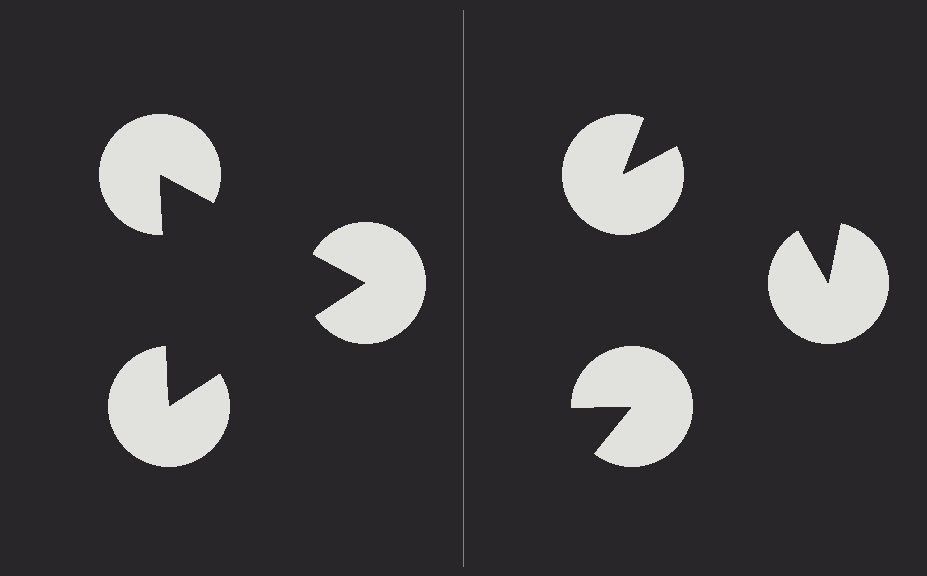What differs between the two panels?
The pac-man discs are positioned identically on both sides; only the wedge orientations differ. On the left they align to a triangle; on the right they are misaligned.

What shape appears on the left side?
An illusory triangle.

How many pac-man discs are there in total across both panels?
6 — 3 on each side.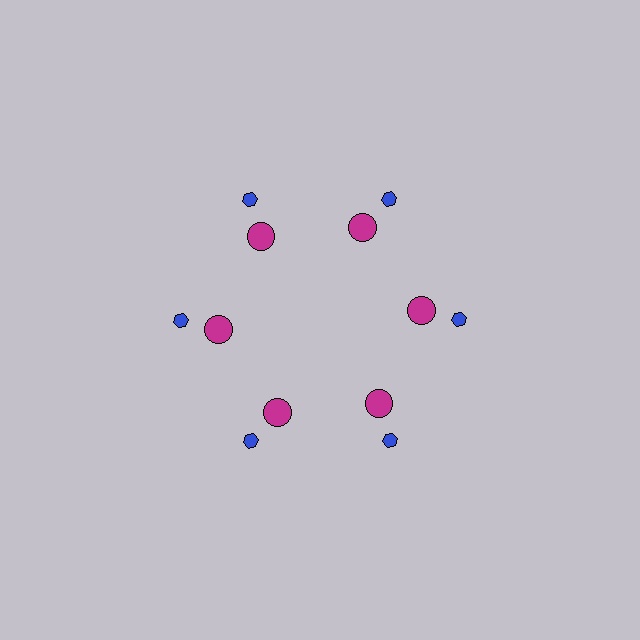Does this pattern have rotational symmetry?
Yes, this pattern has 6-fold rotational symmetry. It looks the same after rotating 60 degrees around the center.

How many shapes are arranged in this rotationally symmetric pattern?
There are 12 shapes, arranged in 6 groups of 2.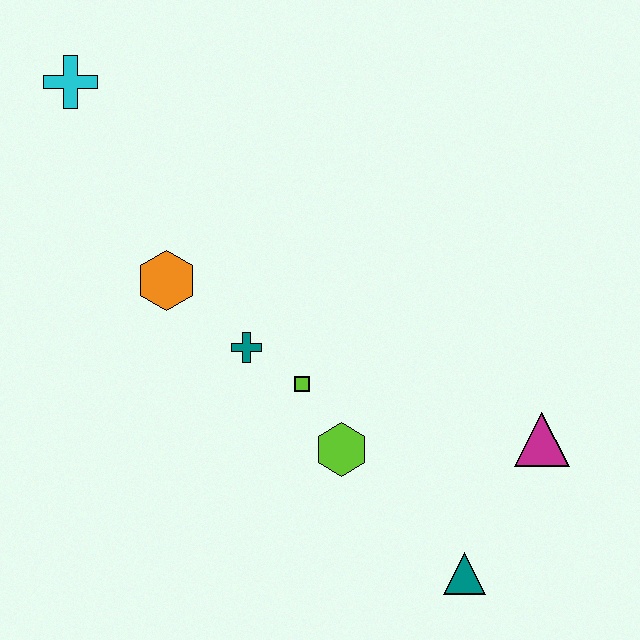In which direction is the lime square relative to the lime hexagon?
The lime square is above the lime hexagon.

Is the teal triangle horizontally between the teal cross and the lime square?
No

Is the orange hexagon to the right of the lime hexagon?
No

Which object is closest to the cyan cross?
The orange hexagon is closest to the cyan cross.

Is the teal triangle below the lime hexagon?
Yes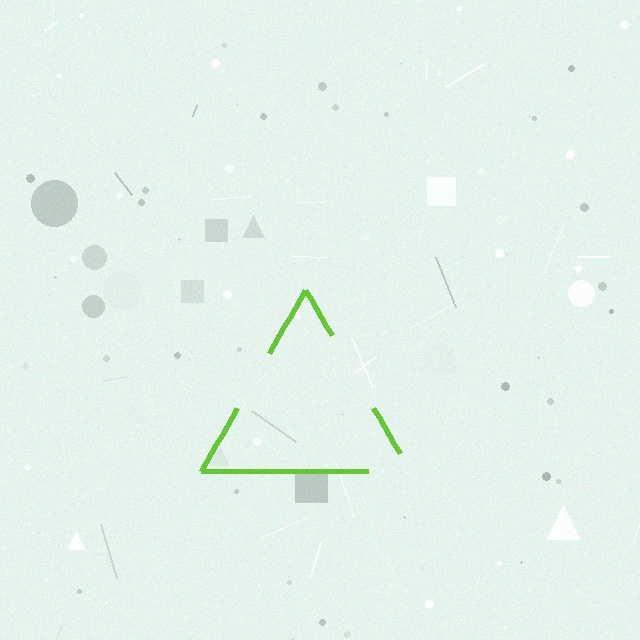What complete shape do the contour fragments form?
The contour fragments form a triangle.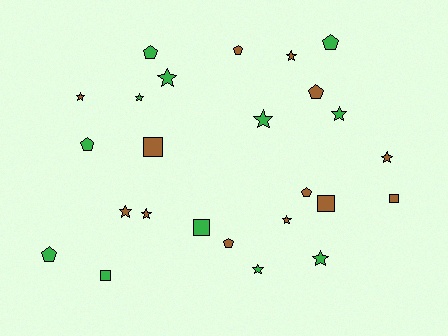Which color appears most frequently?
Brown, with 13 objects.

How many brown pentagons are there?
There are 4 brown pentagons.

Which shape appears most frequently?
Star, with 12 objects.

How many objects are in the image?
There are 25 objects.